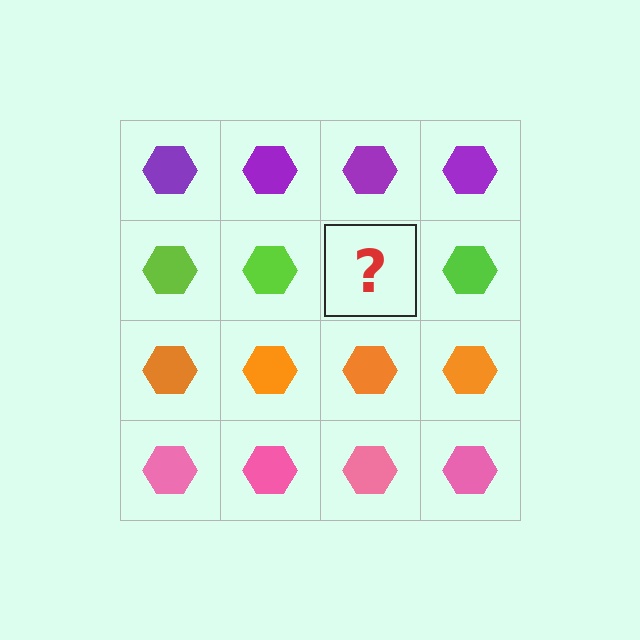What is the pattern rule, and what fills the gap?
The rule is that each row has a consistent color. The gap should be filled with a lime hexagon.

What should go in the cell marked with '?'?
The missing cell should contain a lime hexagon.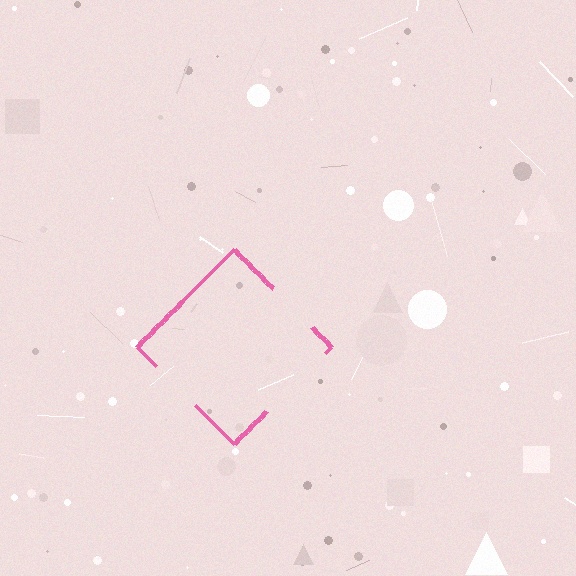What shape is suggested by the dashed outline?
The dashed outline suggests a diamond.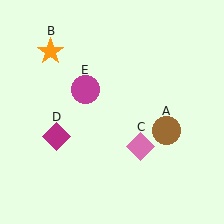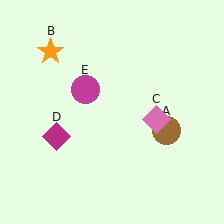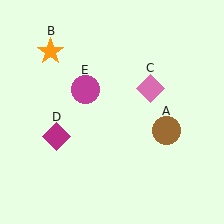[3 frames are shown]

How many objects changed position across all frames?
1 object changed position: pink diamond (object C).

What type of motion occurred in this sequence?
The pink diamond (object C) rotated counterclockwise around the center of the scene.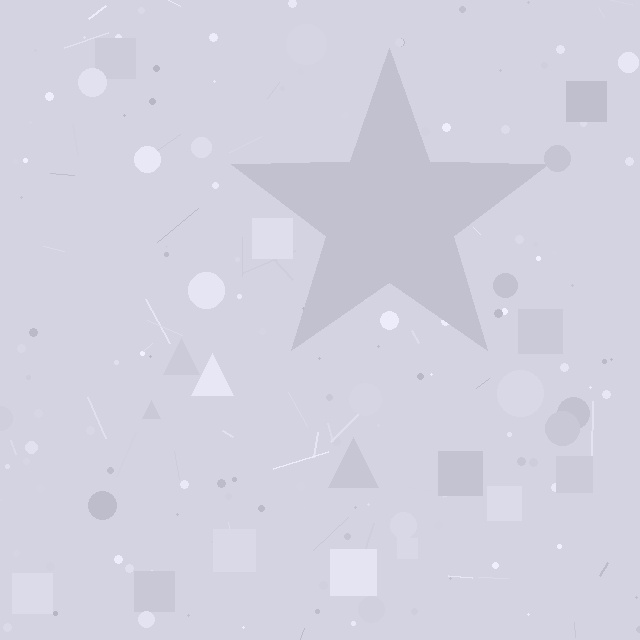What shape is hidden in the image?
A star is hidden in the image.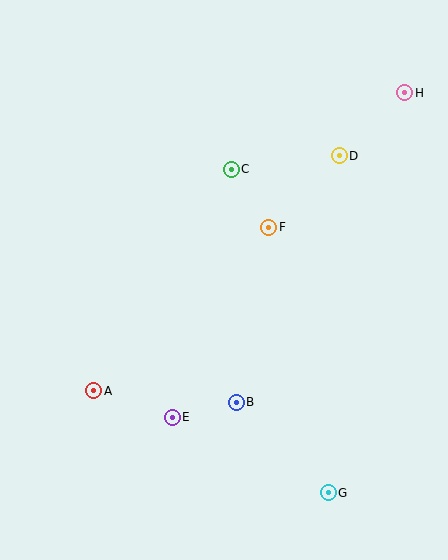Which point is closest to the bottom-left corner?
Point A is closest to the bottom-left corner.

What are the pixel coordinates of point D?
Point D is at (339, 156).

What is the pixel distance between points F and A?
The distance between F and A is 239 pixels.